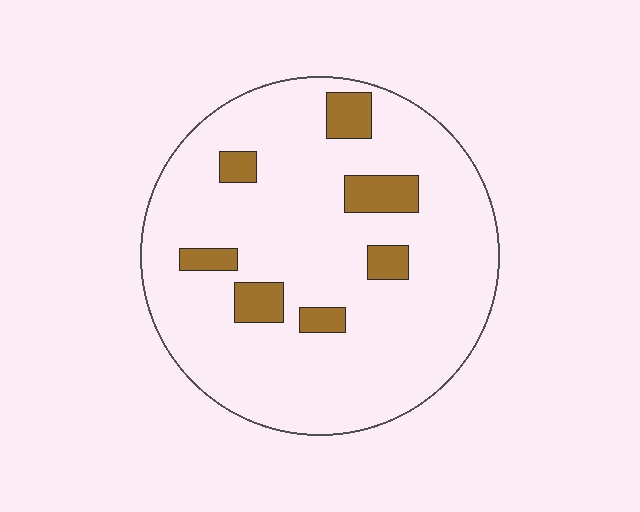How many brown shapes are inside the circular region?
7.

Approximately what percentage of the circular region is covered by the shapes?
Approximately 10%.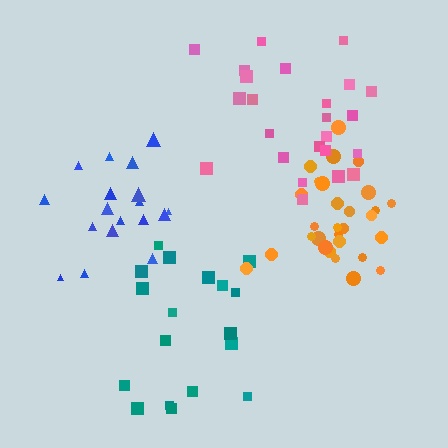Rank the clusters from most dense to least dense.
orange, pink, blue, teal.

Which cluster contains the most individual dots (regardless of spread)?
Orange (29).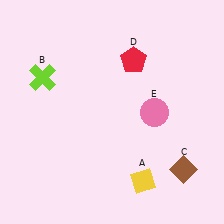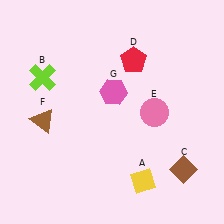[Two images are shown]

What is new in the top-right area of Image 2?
A pink hexagon (G) was added in the top-right area of Image 2.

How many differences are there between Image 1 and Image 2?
There are 2 differences between the two images.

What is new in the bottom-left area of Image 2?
A brown triangle (F) was added in the bottom-left area of Image 2.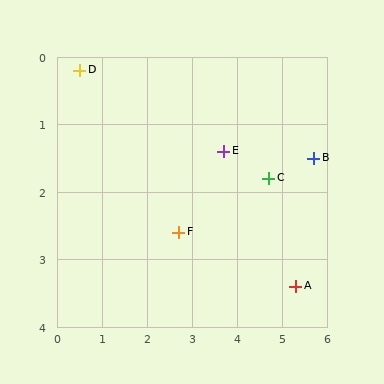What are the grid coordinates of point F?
Point F is at approximately (2.7, 2.6).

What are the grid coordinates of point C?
Point C is at approximately (4.7, 1.8).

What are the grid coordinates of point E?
Point E is at approximately (3.7, 1.4).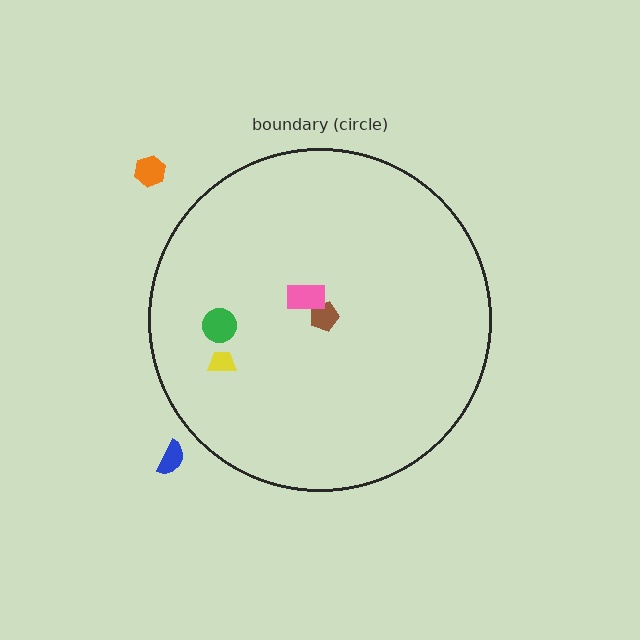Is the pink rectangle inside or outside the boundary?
Inside.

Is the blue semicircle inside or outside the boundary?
Outside.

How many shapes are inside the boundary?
4 inside, 2 outside.